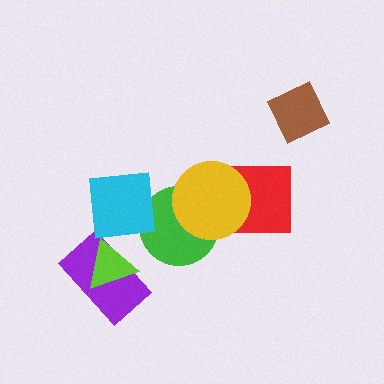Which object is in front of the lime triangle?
The cyan square is in front of the lime triangle.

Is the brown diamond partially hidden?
No, no other shape covers it.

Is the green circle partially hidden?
Yes, it is partially covered by another shape.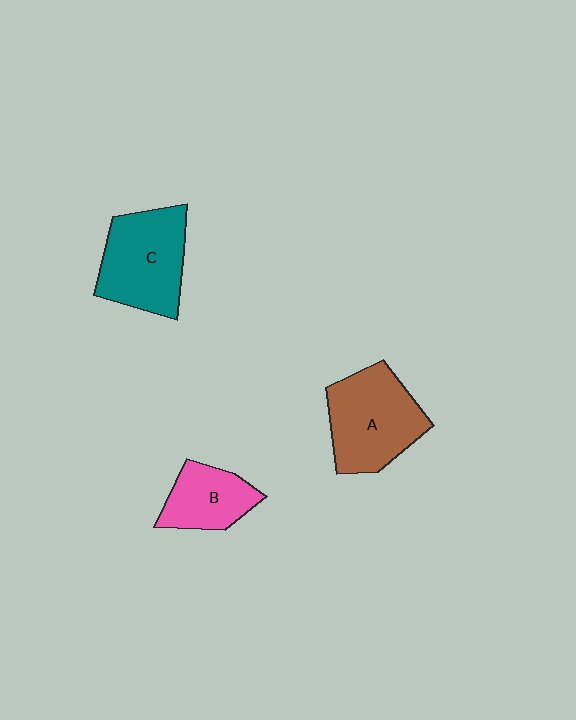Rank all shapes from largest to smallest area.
From largest to smallest: A (brown), C (teal), B (pink).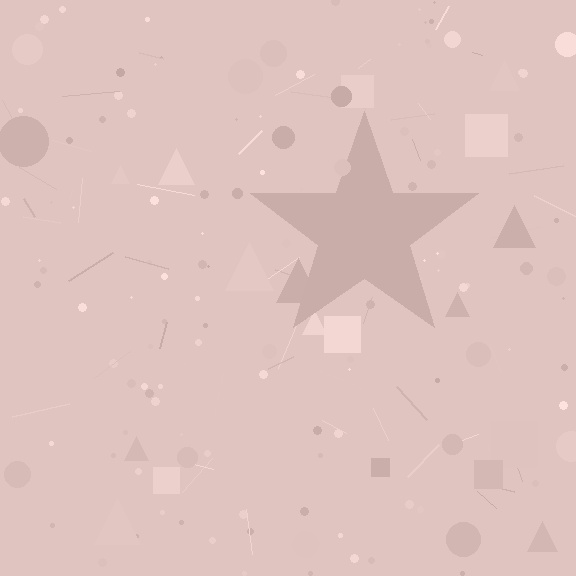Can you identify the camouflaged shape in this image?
The camouflaged shape is a star.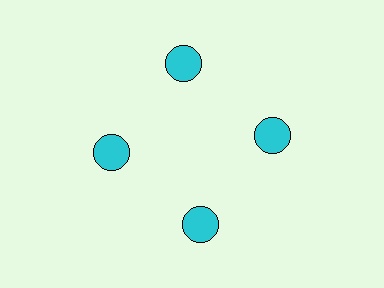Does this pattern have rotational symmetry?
Yes, this pattern has 4-fold rotational symmetry. It looks the same after rotating 90 degrees around the center.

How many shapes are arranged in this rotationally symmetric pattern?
There are 4 shapes, arranged in 4 groups of 1.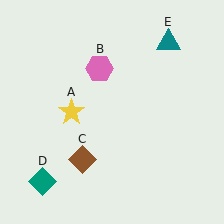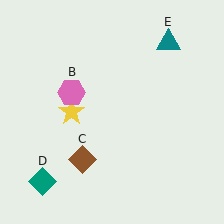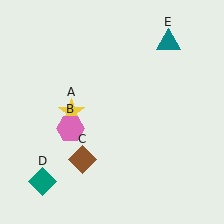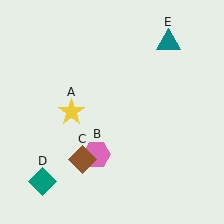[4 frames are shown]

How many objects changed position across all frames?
1 object changed position: pink hexagon (object B).